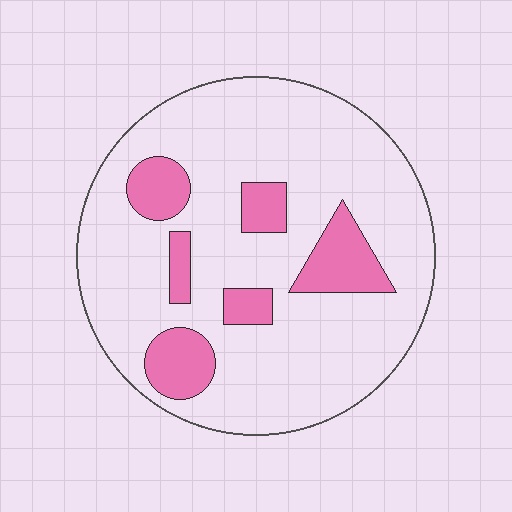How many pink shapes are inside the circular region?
6.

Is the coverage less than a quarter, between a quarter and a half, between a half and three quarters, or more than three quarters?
Less than a quarter.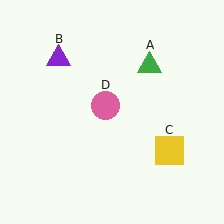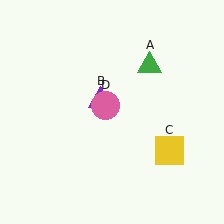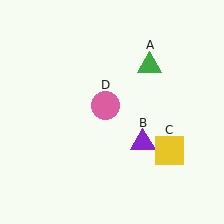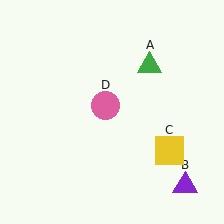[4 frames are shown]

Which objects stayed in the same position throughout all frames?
Green triangle (object A) and yellow square (object C) and pink circle (object D) remained stationary.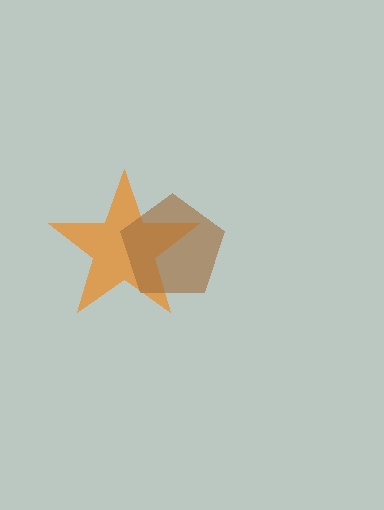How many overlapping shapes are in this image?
There are 2 overlapping shapes in the image.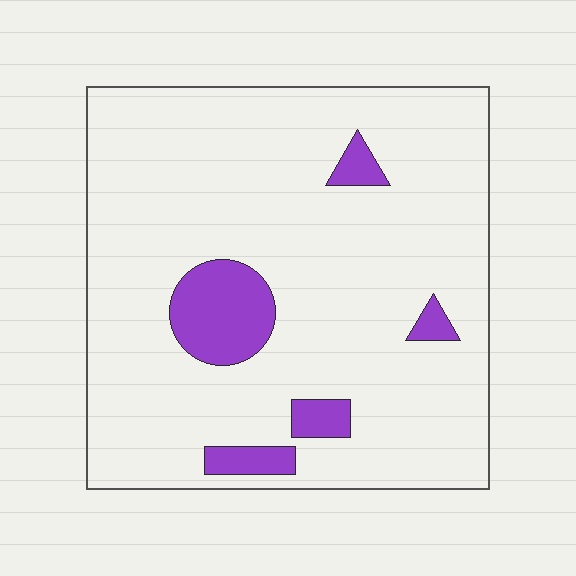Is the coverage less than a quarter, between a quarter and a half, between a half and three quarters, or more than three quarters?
Less than a quarter.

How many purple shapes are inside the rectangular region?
5.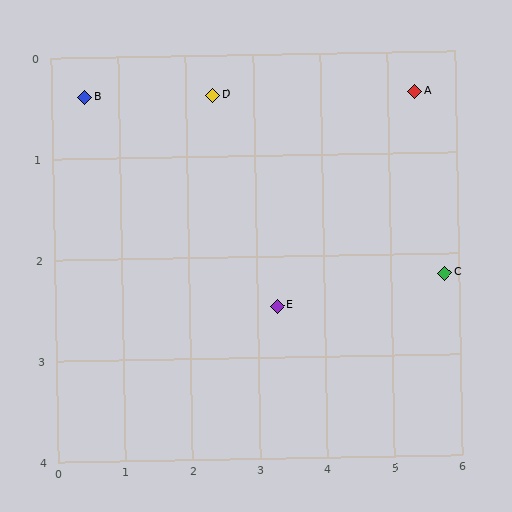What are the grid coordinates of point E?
Point E is at approximately (3.3, 2.5).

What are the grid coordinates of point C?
Point C is at approximately (5.8, 2.2).